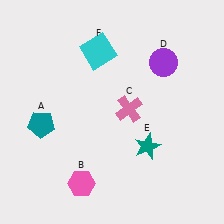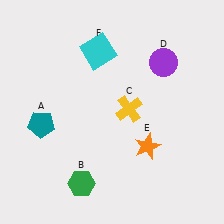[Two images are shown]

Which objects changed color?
B changed from pink to green. C changed from pink to yellow. E changed from teal to orange.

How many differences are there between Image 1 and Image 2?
There are 3 differences between the two images.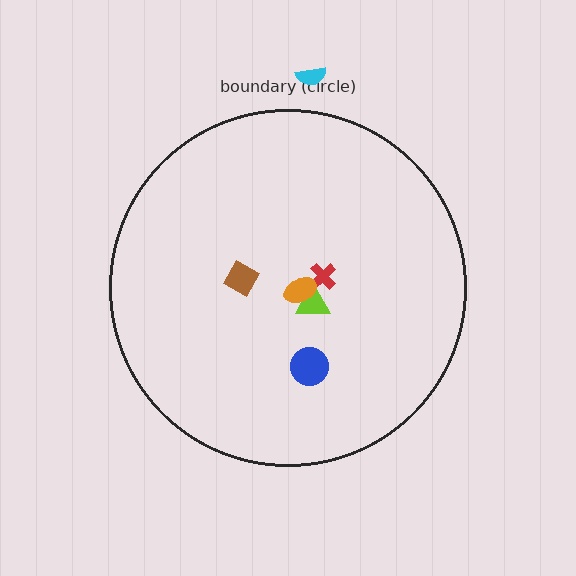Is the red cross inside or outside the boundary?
Inside.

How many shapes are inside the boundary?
5 inside, 1 outside.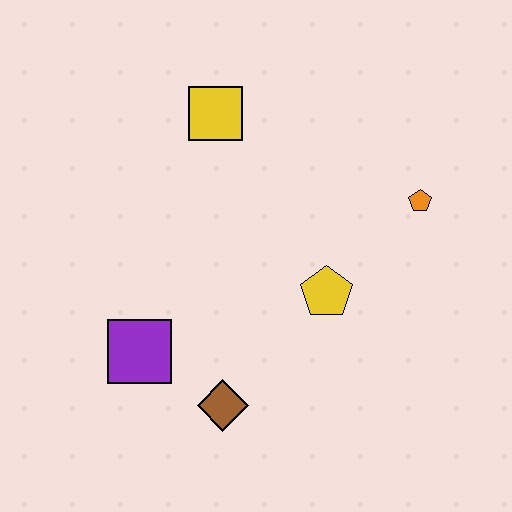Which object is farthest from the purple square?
The orange pentagon is farthest from the purple square.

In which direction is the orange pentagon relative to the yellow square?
The orange pentagon is to the right of the yellow square.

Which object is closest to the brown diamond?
The purple square is closest to the brown diamond.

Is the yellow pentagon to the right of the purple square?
Yes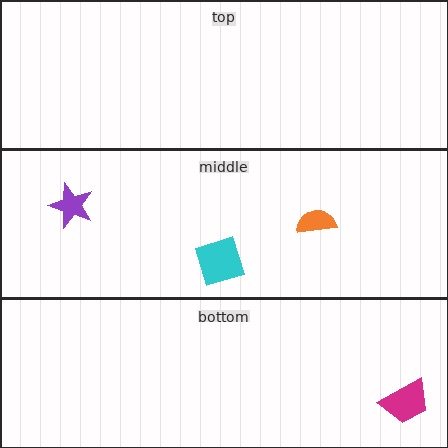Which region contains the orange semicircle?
The middle region.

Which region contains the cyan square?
The middle region.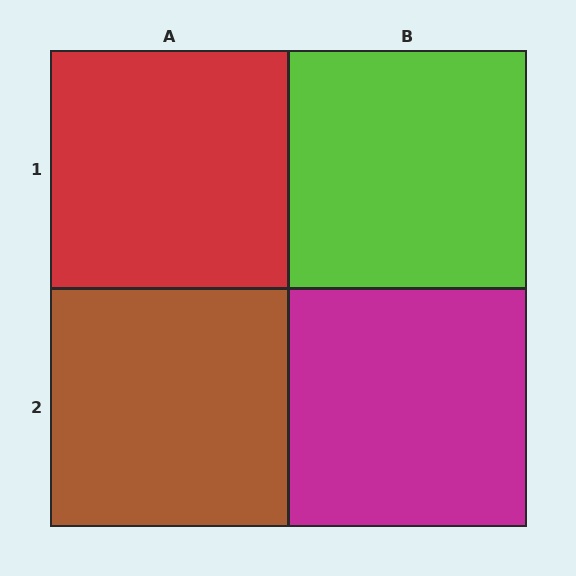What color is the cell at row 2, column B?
Magenta.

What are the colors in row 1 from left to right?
Red, lime.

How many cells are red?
1 cell is red.